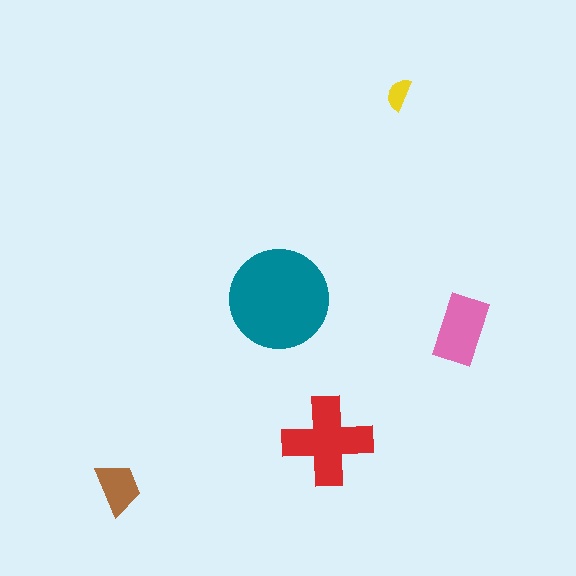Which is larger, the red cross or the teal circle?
The teal circle.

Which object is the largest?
The teal circle.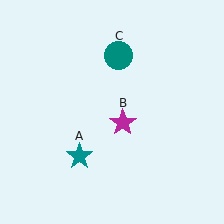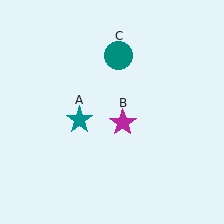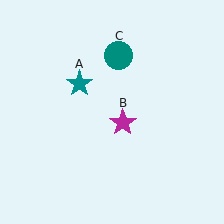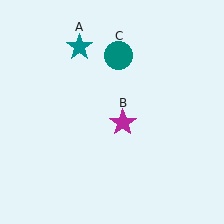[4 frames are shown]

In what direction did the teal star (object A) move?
The teal star (object A) moved up.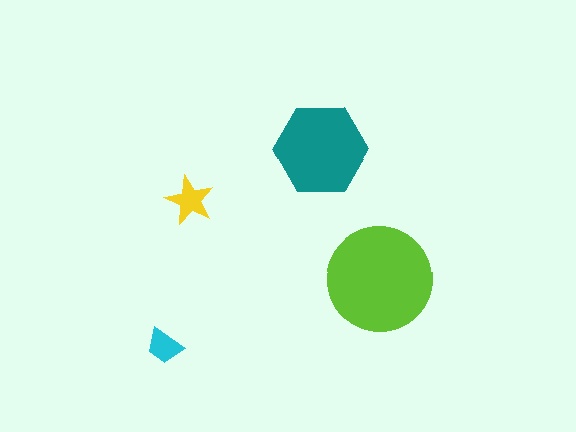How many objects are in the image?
There are 4 objects in the image.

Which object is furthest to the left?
The cyan trapezoid is leftmost.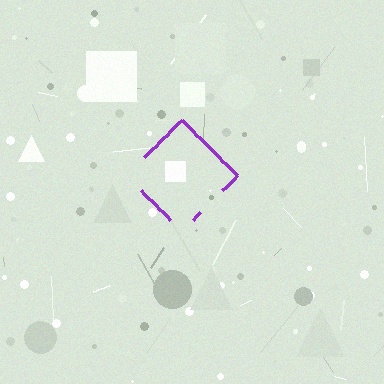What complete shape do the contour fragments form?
The contour fragments form a diamond.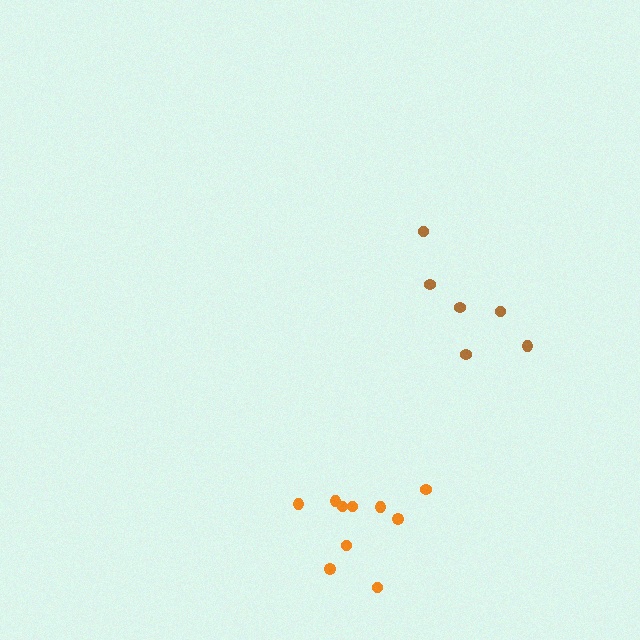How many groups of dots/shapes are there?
There are 2 groups.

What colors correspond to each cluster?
The clusters are colored: orange, brown.